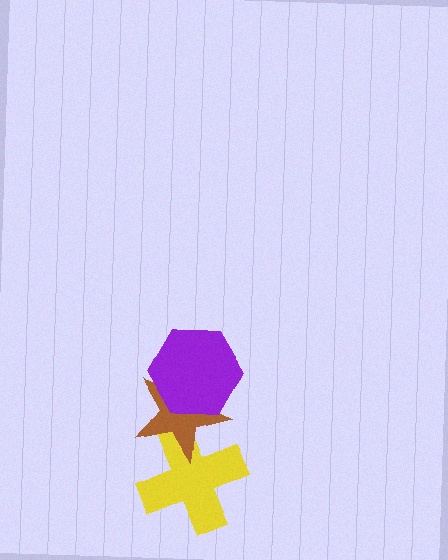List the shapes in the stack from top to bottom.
From top to bottom: the purple hexagon, the brown star, the yellow cross.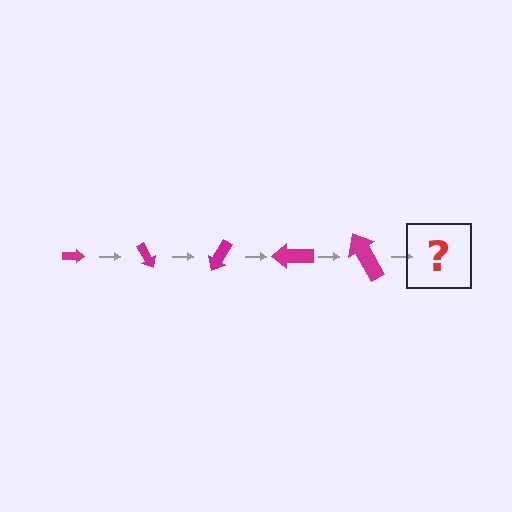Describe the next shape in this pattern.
It should be an arrow, larger than the previous one and rotated 300 degrees from the start.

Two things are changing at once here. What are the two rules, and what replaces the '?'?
The two rules are that the arrow grows larger each step and it rotates 60 degrees each step. The '?' should be an arrow, larger than the previous one and rotated 300 degrees from the start.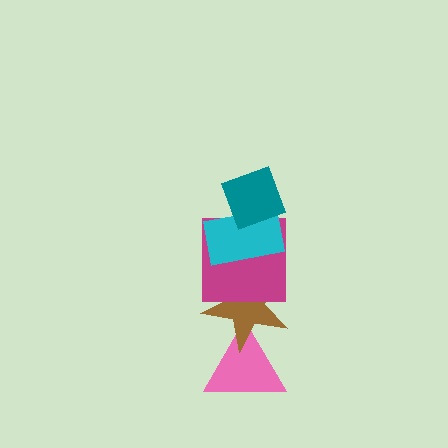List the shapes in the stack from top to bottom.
From top to bottom: the teal diamond, the cyan rectangle, the magenta square, the brown star, the pink triangle.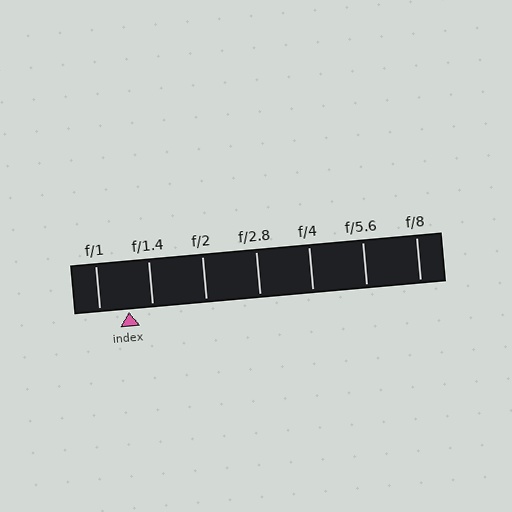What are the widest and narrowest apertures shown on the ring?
The widest aperture shown is f/1 and the narrowest is f/8.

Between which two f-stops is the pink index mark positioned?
The index mark is between f/1 and f/1.4.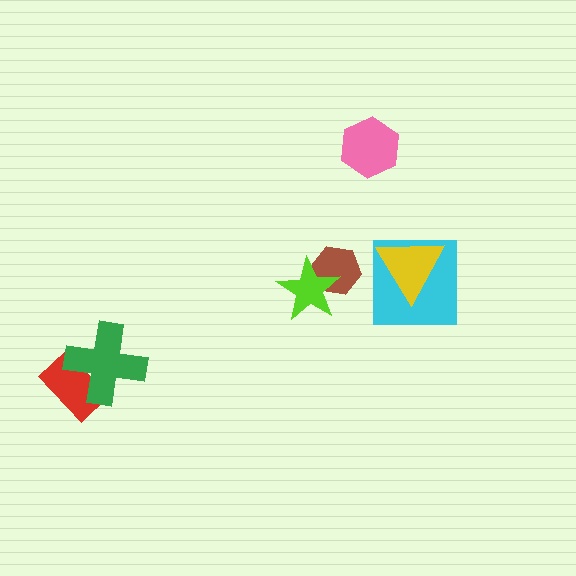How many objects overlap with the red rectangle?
1 object overlaps with the red rectangle.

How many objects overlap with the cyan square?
1 object overlaps with the cyan square.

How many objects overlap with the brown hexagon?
1 object overlaps with the brown hexagon.